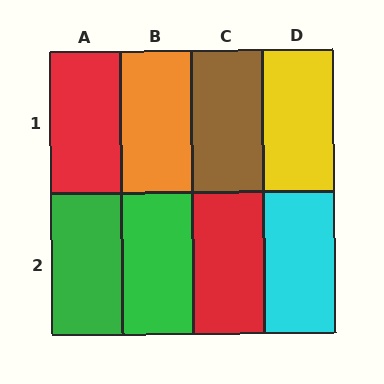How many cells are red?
2 cells are red.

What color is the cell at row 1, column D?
Yellow.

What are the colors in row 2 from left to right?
Green, green, red, cyan.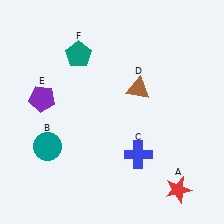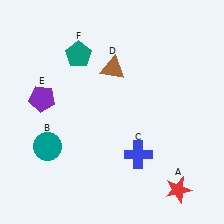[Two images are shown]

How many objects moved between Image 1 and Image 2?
1 object moved between the two images.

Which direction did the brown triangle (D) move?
The brown triangle (D) moved left.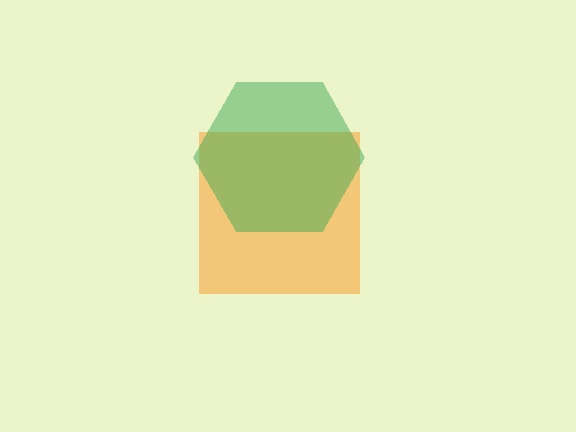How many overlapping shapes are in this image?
There are 2 overlapping shapes in the image.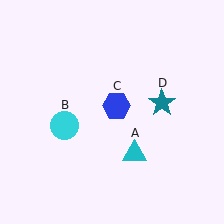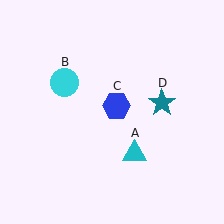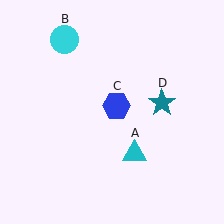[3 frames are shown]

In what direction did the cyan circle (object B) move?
The cyan circle (object B) moved up.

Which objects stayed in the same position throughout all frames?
Cyan triangle (object A) and blue hexagon (object C) and teal star (object D) remained stationary.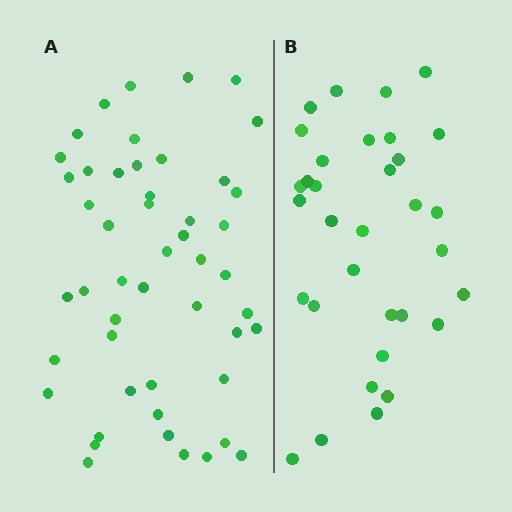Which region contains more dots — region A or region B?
Region A (the left region) has more dots.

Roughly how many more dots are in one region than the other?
Region A has approximately 15 more dots than region B.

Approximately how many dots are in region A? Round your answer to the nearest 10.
About 50 dots. (The exact count is 49, which rounds to 50.)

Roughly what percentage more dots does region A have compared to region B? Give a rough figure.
About 50% more.